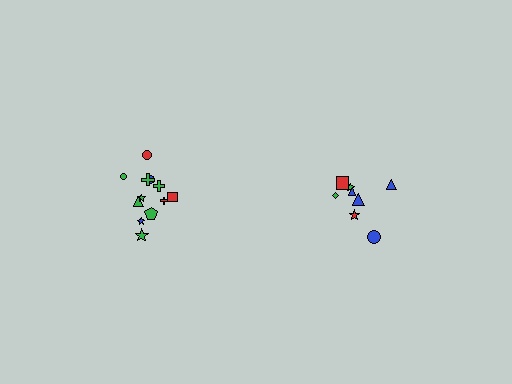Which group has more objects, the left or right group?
The left group.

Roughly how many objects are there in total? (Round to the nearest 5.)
Roughly 20 objects in total.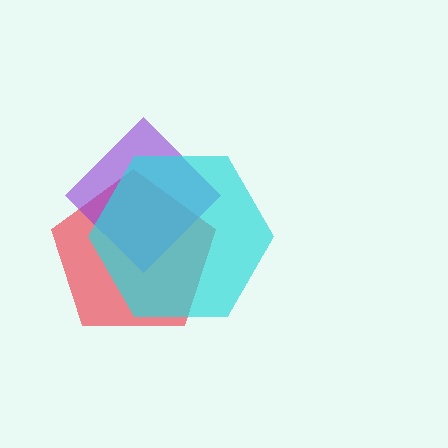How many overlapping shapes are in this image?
There are 3 overlapping shapes in the image.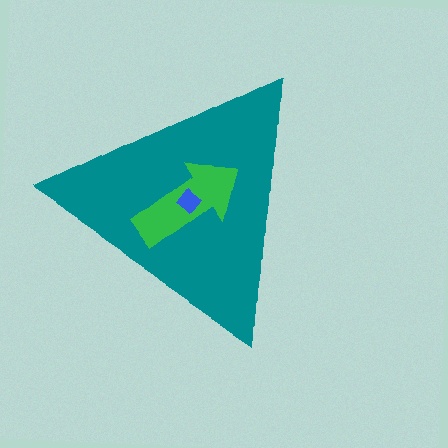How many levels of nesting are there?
3.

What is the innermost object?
The blue diamond.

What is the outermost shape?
The teal triangle.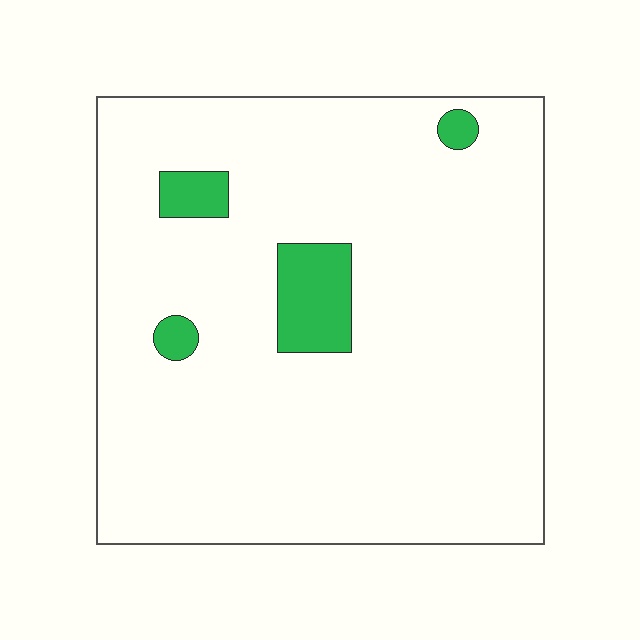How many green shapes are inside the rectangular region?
4.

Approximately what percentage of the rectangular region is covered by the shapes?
Approximately 5%.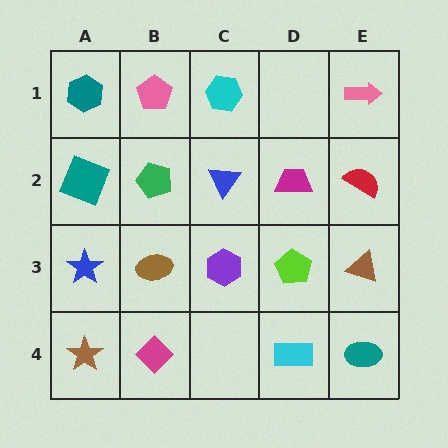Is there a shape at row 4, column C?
No, that cell is empty.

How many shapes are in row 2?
5 shapes.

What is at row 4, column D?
A cyan rectangle.